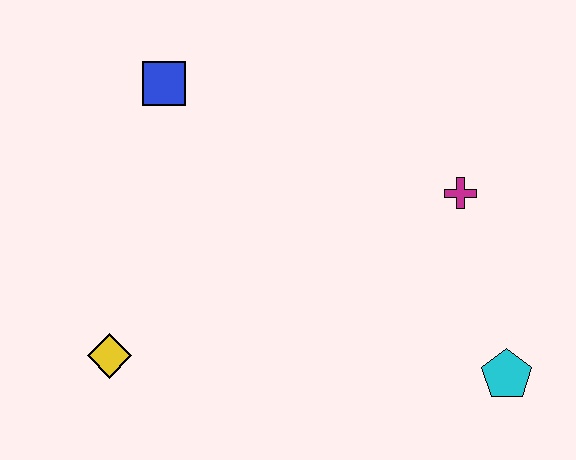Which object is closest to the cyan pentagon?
The magenta cross is closest to the cyan pentagon.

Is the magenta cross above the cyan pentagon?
Yes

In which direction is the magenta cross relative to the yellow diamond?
The magenta cross is to the right of the yellow diamond.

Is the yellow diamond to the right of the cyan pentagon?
No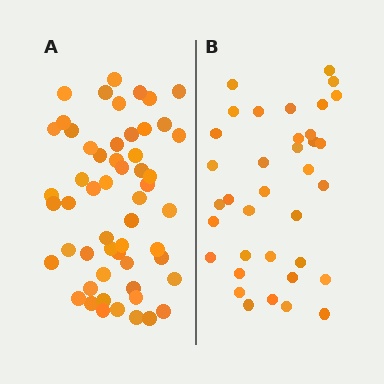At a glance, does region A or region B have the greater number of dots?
Region A (the left region) has more dots.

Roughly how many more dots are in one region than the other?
Region A has approximately 20 more dots than region B.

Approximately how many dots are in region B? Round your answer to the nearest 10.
About 40 dots. (The exact count is 36, which rounds to 40.)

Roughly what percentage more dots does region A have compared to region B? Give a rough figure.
About 55% more.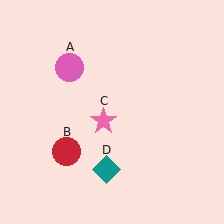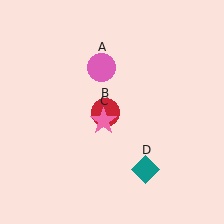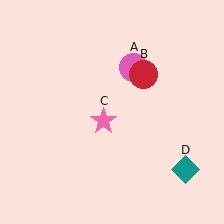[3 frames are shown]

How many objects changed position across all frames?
3 objects changed position: pink circle (object A), red circle (object B), teal diamond (object D).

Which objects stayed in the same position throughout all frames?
Pink star (object C) remained stationary.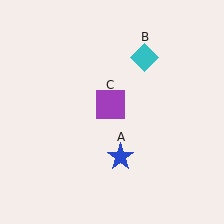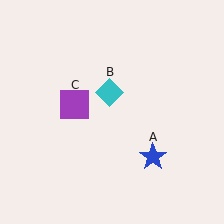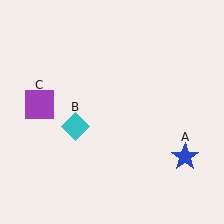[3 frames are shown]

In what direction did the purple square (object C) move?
The purple square (object C) moved left.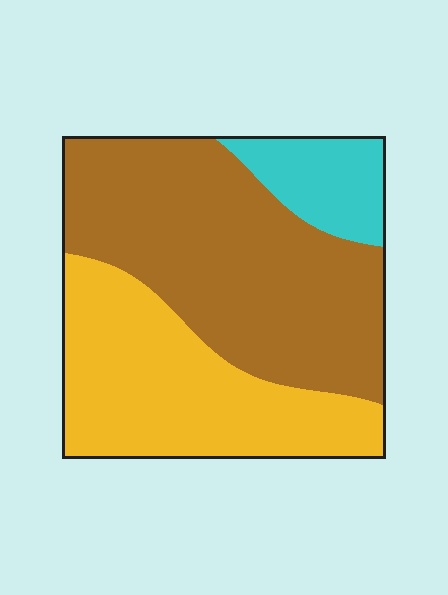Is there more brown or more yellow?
Brown.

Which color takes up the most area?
Brown, at roughly 50%.